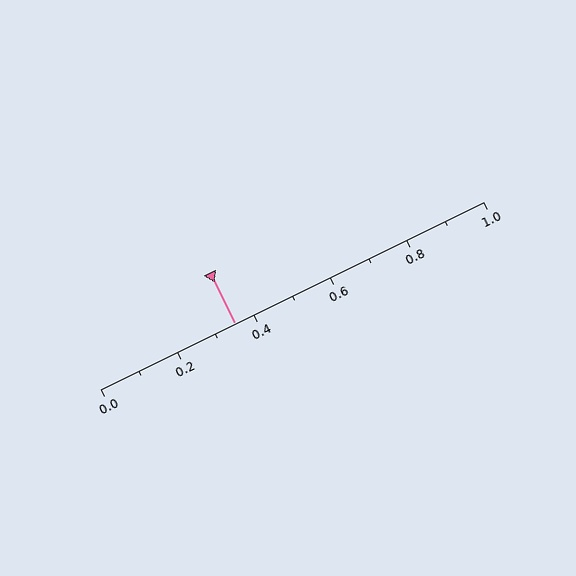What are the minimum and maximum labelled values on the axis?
The axis runs from 0.0 to 1.0.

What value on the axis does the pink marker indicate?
The marker indicates approximately 0.35.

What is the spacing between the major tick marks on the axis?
The major ticks are spaced 0.2 apart.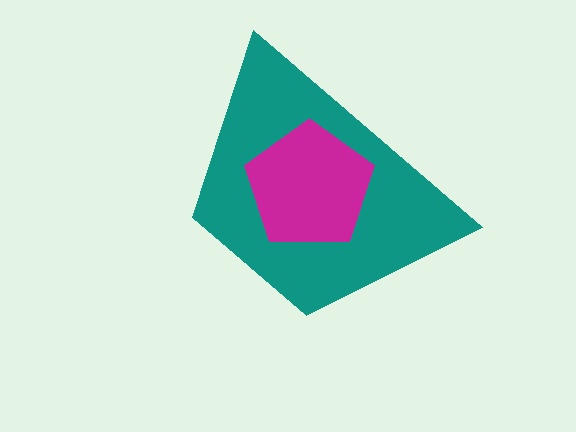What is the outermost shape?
The teal trapezoid.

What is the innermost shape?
The magenta pentagon.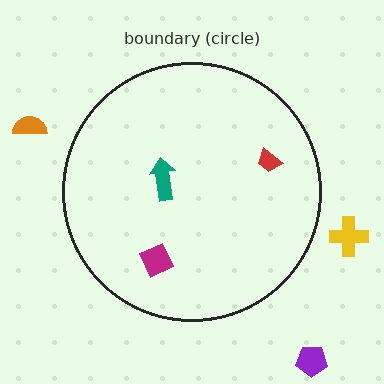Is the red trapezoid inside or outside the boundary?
Inside.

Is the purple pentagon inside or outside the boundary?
Outside.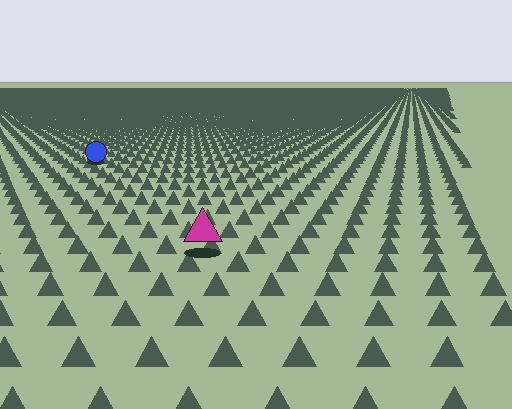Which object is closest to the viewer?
The magenta triangle is closest. The texture marks near it are larger and more spread out.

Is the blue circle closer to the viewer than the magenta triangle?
No. The magenta triangle is closer — you can tell from the texture gradient: the ground texture is coarser near it.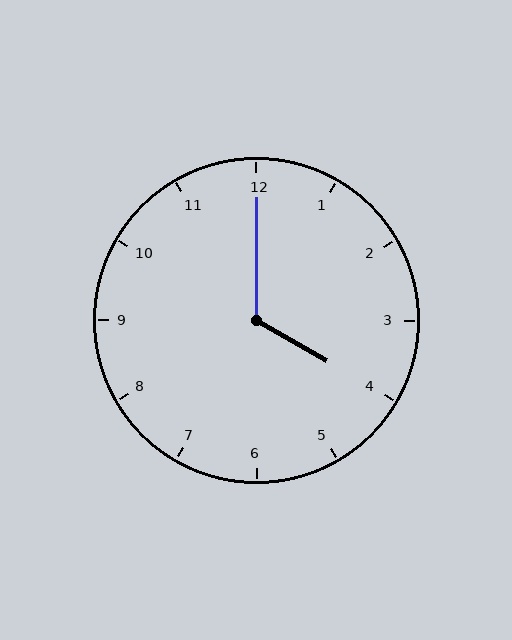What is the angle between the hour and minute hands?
Approximately 120 degrees.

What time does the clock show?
4:00.